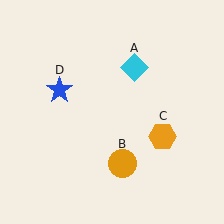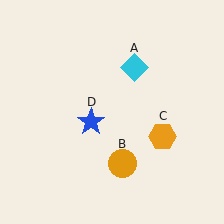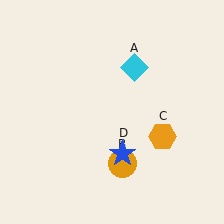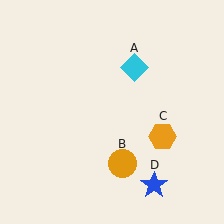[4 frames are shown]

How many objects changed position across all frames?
1 object changed position: blue star (object D).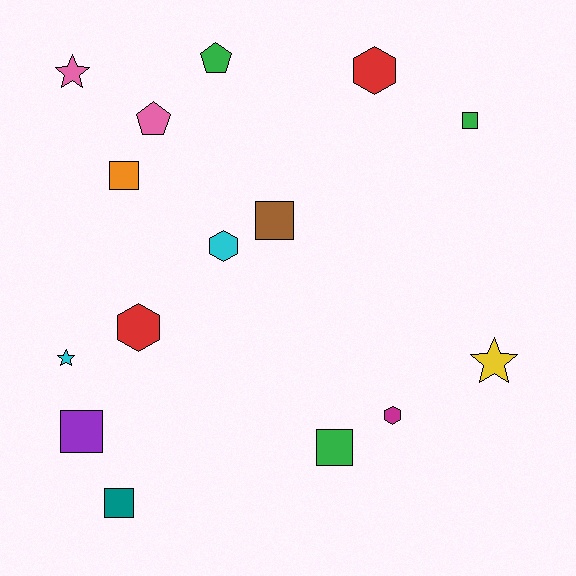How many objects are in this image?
There are 15 objects.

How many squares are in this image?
There are 6 squares.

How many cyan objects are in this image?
There are 2 cyan objects.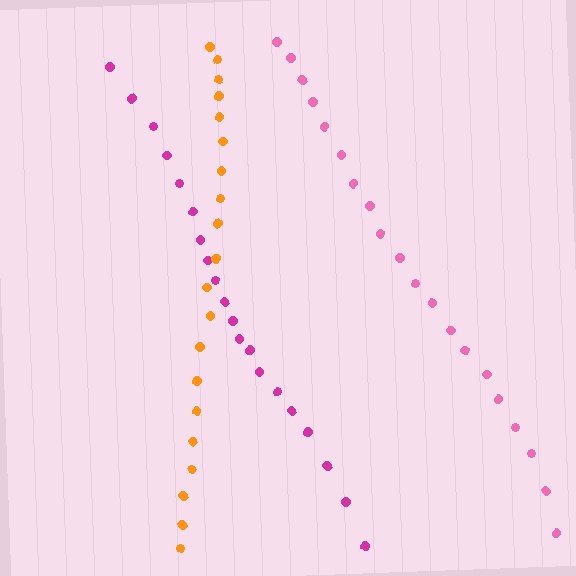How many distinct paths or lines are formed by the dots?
There are 3 distinct paths.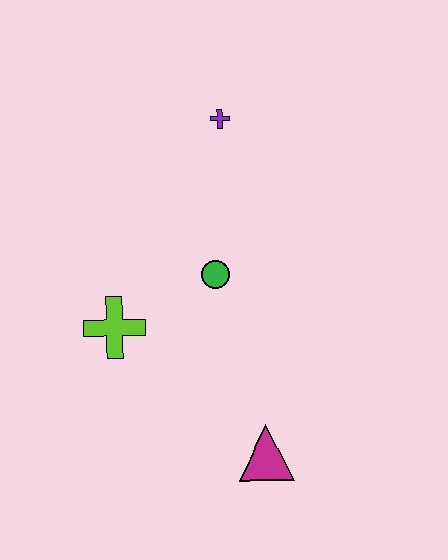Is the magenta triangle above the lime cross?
No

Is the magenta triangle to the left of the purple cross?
No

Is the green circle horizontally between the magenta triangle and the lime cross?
Yes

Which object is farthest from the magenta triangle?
The purple cross is farthest from the magenta triangle.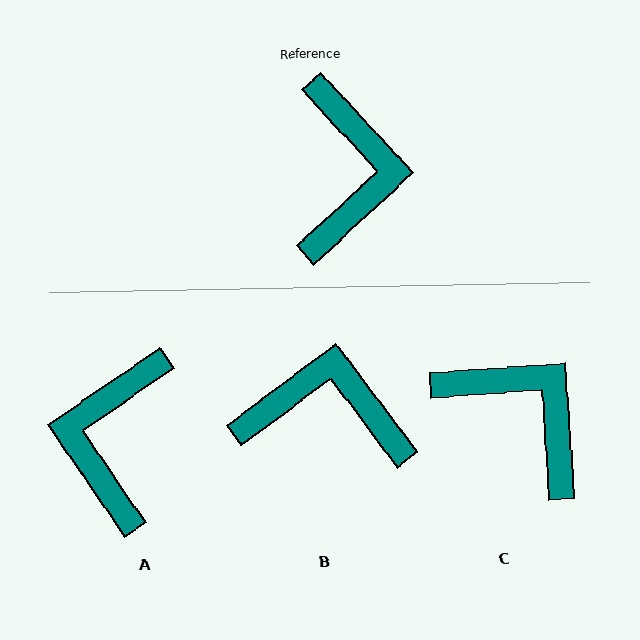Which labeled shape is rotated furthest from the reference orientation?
A, about 172 degrees away.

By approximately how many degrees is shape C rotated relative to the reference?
Approximately 51 degrees counter-clockwise.